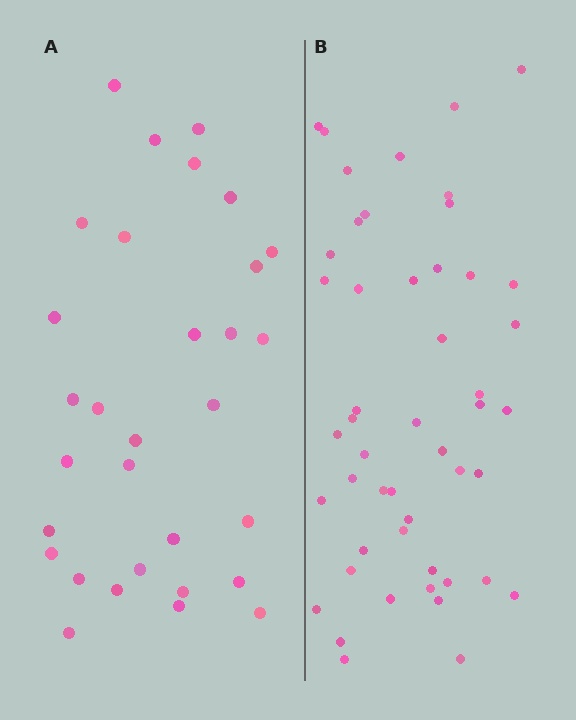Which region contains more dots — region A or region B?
Region B (the right region) has more dots.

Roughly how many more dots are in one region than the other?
Region B has approximately 20 more dots than region A.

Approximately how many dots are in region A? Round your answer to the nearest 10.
About 30 dots. (The exact count is 31, which rounds to 30.)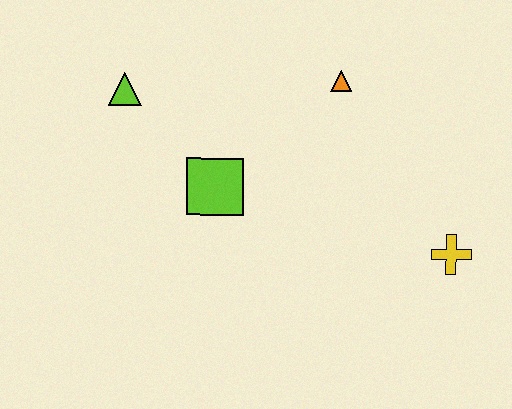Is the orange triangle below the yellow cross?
No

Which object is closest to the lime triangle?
The lime square is closest to the lime triangle.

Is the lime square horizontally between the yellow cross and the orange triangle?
No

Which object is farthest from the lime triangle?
The yellow cross is farthest from the lime triangle.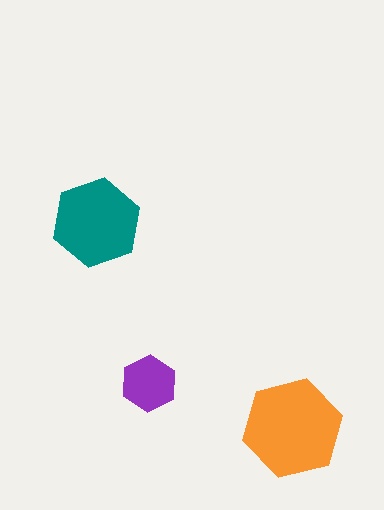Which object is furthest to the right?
The orange hexagon is rightmost.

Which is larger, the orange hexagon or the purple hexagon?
The orange one.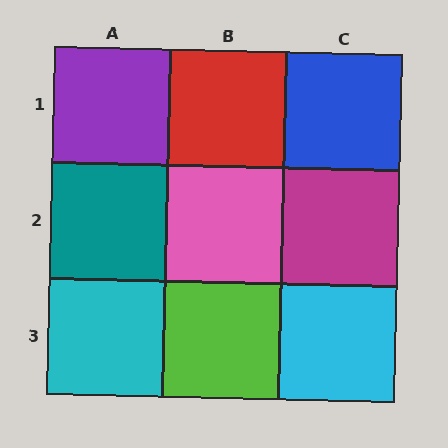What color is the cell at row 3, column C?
Cyan.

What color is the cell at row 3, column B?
Lime.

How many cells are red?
1 cell is red.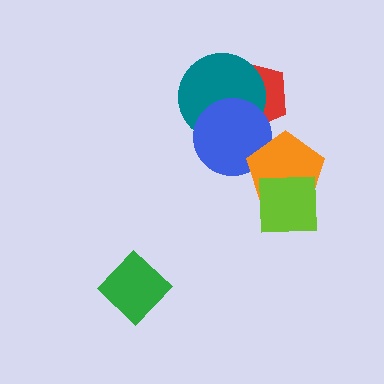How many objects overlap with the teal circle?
2 objects overlap with the teal circle.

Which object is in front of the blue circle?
The orange pentagon is in front of the blue circle.